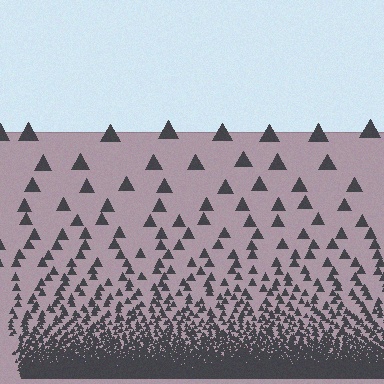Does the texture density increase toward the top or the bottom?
Density increases toward the bottom.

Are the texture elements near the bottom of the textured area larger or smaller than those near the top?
Smaller. The gradient is inverted — elements near the bottom are smaller and denser.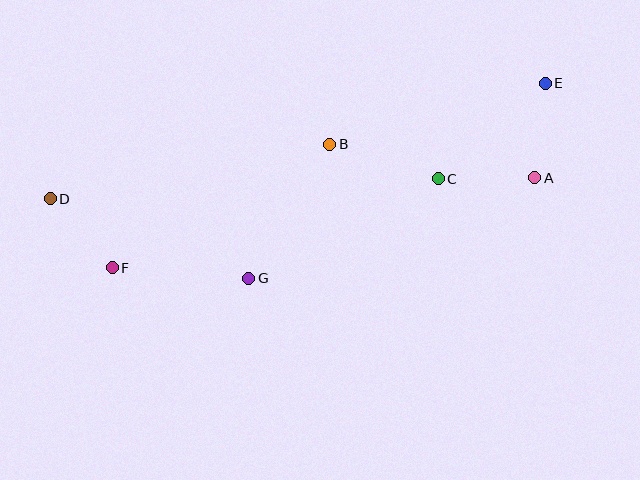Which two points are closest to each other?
Points D and F are closest to each other.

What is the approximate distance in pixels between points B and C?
The distance between B and C is approximately 114 pixels.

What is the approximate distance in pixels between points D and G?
The distance between D and G is approximately 214 pixels.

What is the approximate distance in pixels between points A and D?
The distance between A and D is approximately 485 pixels.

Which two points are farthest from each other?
Points D and E are farthest from each other.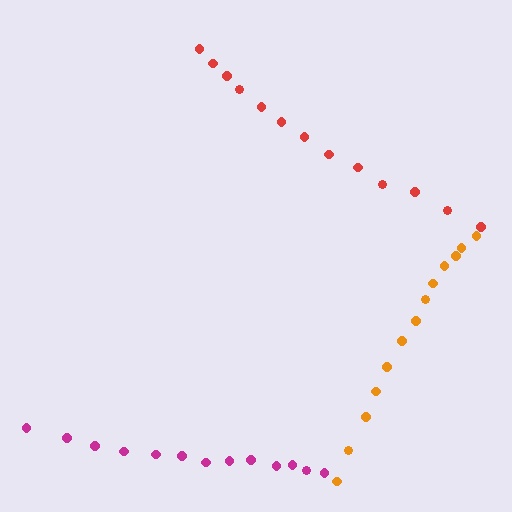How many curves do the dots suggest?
There are 3 distinct paths.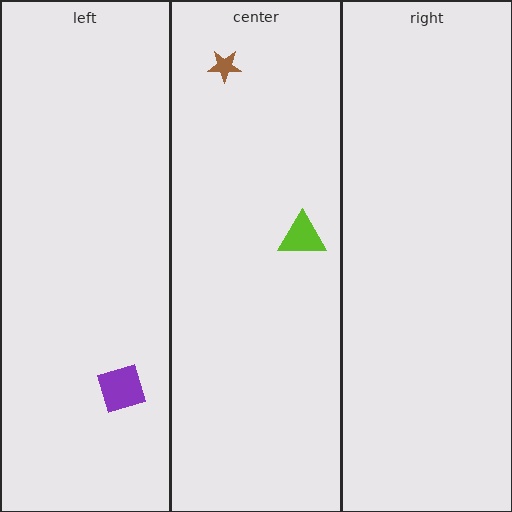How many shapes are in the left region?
1.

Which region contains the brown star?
The center region.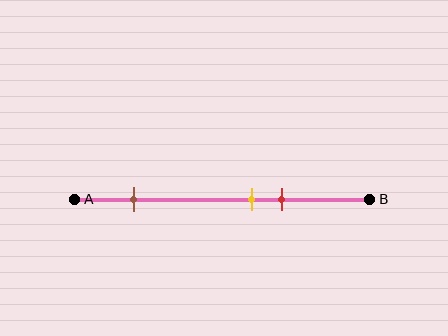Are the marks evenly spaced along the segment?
No, the marks are not evenly spaced.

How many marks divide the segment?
There are 3 marks dividing the segment.